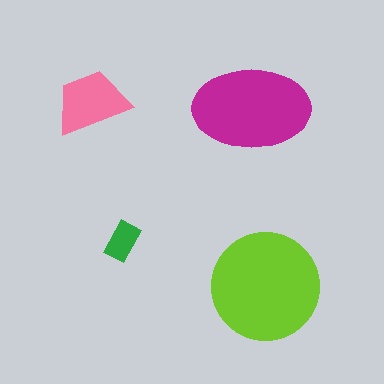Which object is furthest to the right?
The lime circle is rightmost.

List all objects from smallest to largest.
The green rectangle, the pink trapezoid, the magenta ellipse, the lime circle.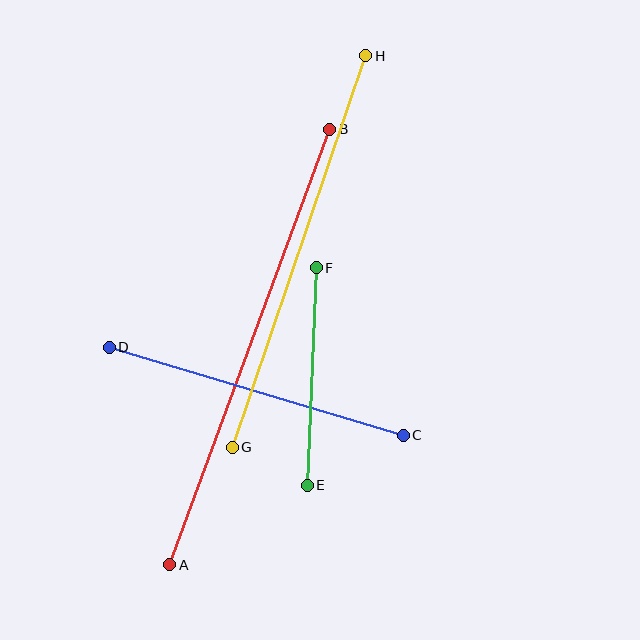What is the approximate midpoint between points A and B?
The midpoint is at approximately (250, 347) pixels.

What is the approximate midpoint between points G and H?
The midpoint is at approximately (299, 251) pixels.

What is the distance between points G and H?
The distance is approximately 413 pixels.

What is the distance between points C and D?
The distance is approximately 307 pixels.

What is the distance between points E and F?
The distance is approximately 218 pixels.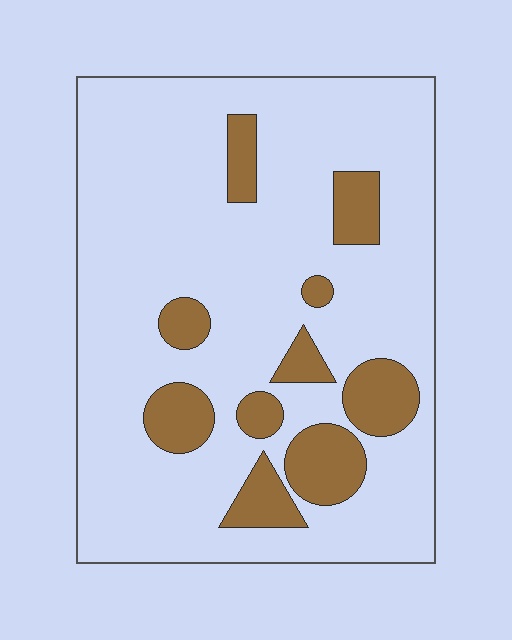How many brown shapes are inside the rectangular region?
10.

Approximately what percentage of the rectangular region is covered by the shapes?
Approximately 20%.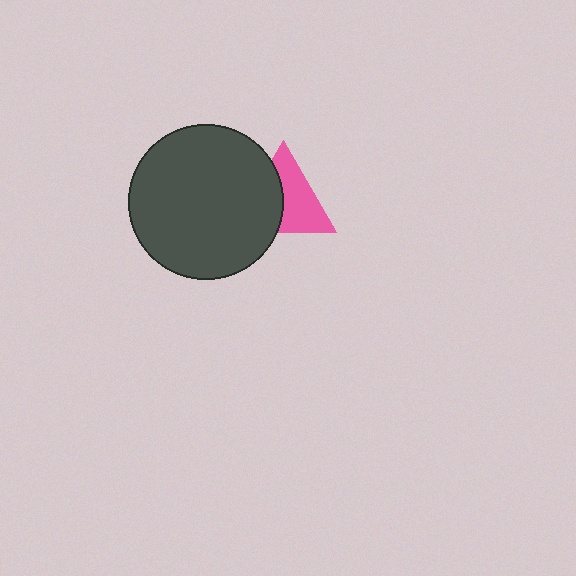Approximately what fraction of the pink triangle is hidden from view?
Roughly 44% of the pink triangle is hidden behind the dark gray circle.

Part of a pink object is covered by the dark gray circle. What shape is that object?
It is a triangle.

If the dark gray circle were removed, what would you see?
You would see the complete pink triangle.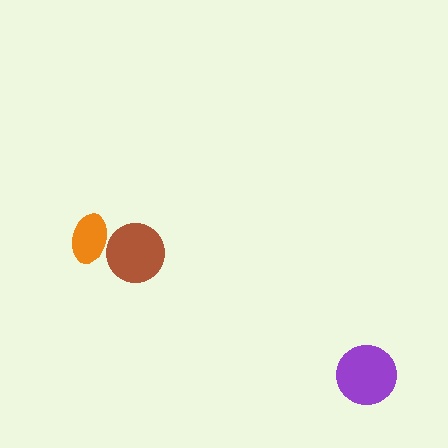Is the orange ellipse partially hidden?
Yes, it is partially covered by another shape.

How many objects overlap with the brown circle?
1 object overlaps with the brown circle.